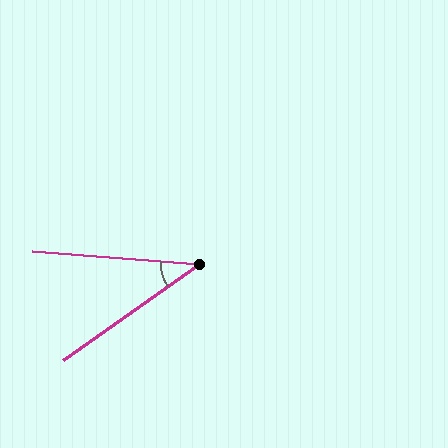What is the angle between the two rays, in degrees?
Approximately 40 degrees.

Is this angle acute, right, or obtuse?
It is acute.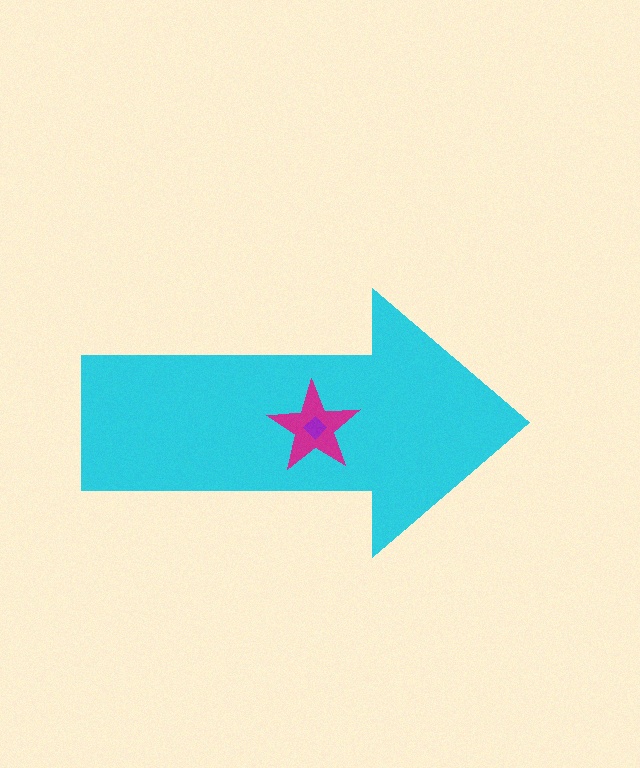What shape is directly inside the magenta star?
The purple diamond.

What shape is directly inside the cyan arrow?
The magenta star.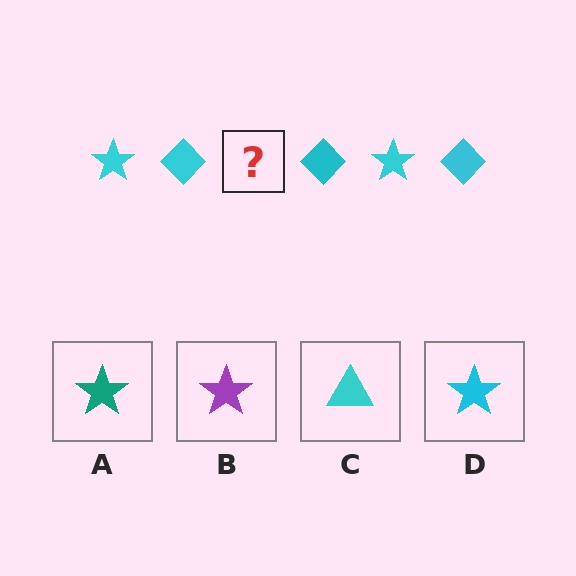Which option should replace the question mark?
Option D.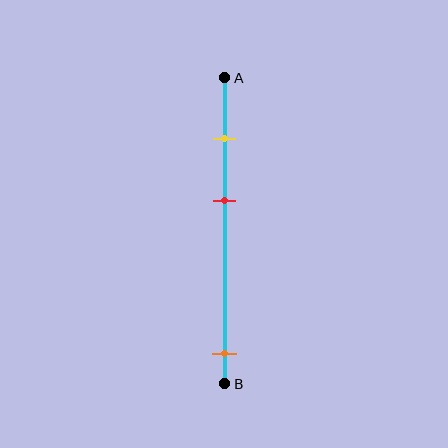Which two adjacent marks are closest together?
The yellow and red marks are the closest adjacent pair.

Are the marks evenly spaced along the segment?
No, the marks are not evenly spaced.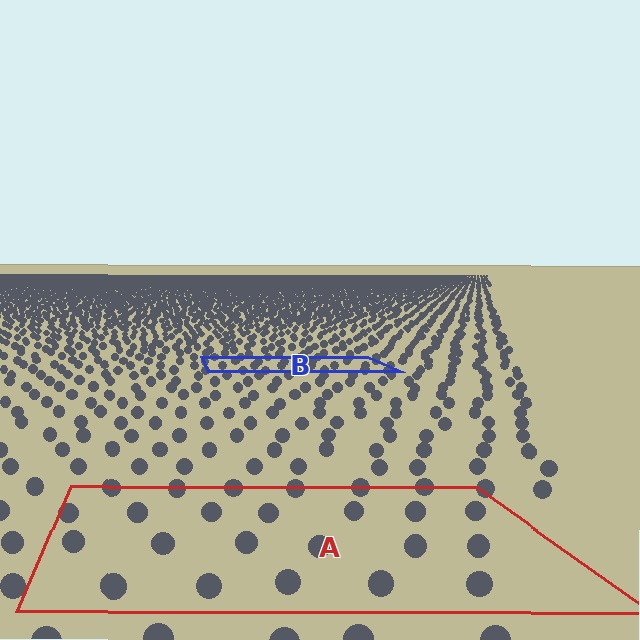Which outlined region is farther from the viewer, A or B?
Region B is farther from the viewer — the texture elements inside it appear smaller and more densely packed.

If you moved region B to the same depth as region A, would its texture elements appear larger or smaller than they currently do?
They would appear larger. At a closer depth, the same texture elements are projected at a bigger on-screen size.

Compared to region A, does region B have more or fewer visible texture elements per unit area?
Region B has more texture elements per unit area — they are packed more densely because it is farther away.